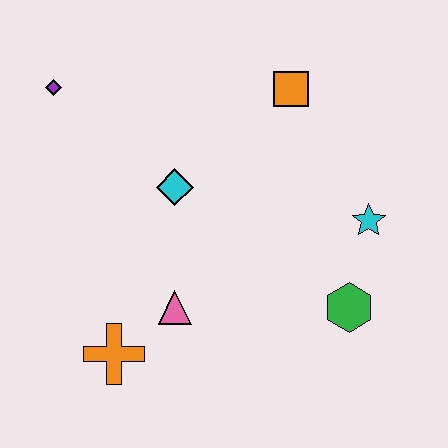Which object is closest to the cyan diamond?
The pink triangle is closest to the cyan diamond.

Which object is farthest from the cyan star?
The purple diamond is farthest from the cyan star.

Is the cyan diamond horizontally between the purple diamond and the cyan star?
Yes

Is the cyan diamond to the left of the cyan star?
Yes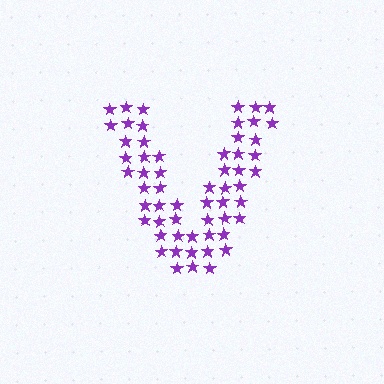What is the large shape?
The large shape is the letter V.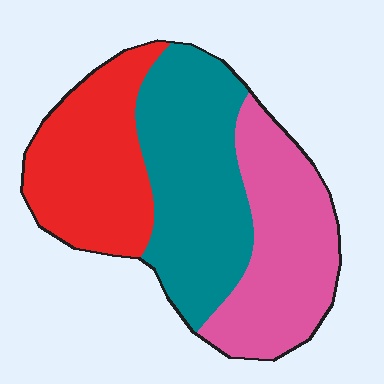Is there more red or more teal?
Teal.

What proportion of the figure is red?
Red takes up between a quarter and a half of the figure.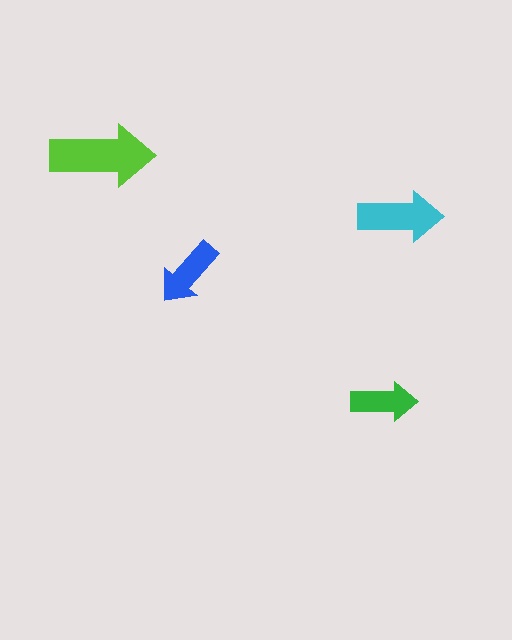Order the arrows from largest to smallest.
the lime one, the cyan one, the blue one, the green one.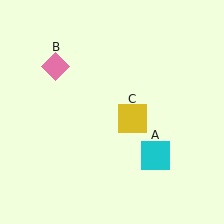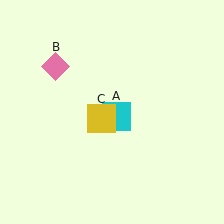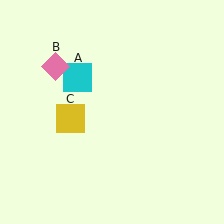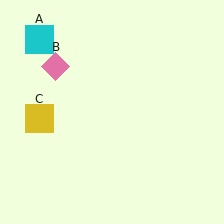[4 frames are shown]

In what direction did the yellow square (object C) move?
The yellow square (object C) moved left.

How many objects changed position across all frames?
2 objects changed position: cyan square (object A), yellow square (object C).